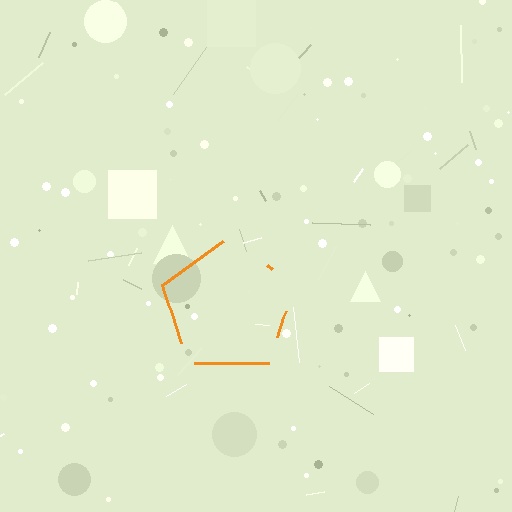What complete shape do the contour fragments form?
The contour fragments form a pentagon.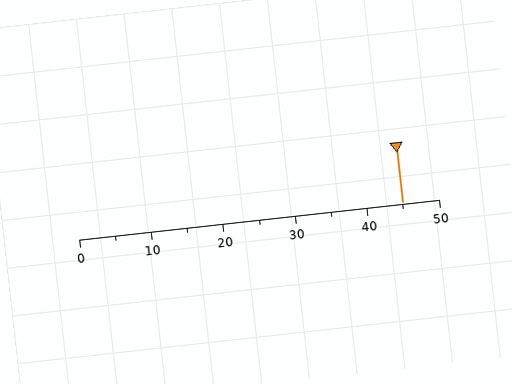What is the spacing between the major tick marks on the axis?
The major ticks are spaced 10 apart.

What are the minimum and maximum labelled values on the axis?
The axis runs from 0 to 50.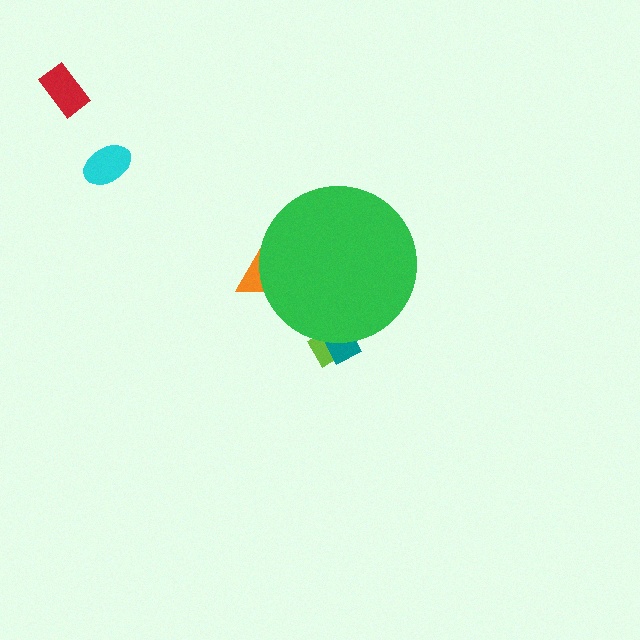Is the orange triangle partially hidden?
Yes, the orange triangle is partially hidden behind the green circle.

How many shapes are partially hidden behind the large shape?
3 shapes are partially hidden.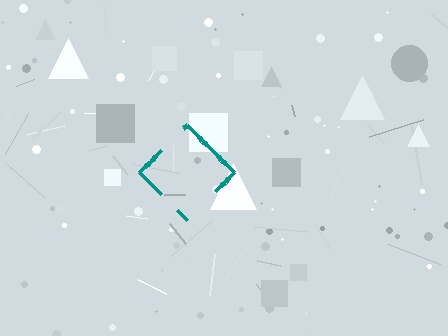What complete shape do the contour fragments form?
The contour fragments form a diamond.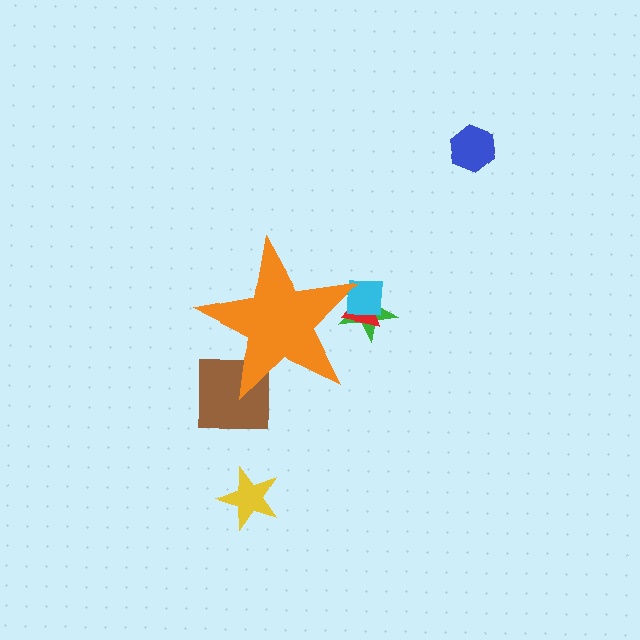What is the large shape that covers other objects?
An orange star.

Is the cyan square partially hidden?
Yes, the cyan square is partially hidden behind the orange star.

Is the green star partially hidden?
Yes, the green star is partially hidden behind the orange star.